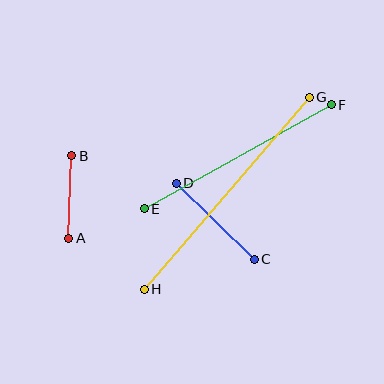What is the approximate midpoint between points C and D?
The midpoint is at approximately (215, 221) pixels.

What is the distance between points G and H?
The distance is approximately 253 pixels.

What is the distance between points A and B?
The distance is approximately 83 pixels.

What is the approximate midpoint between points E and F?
The midpoint is at approximately (238, 156) pixels.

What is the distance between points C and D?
The distance is approximately 109 pixels.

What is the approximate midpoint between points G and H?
The midpoint is at approximately (227, 193) pixels.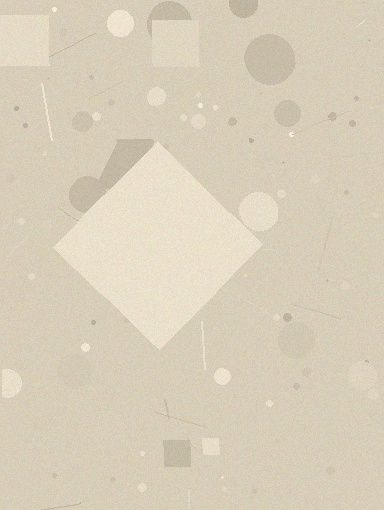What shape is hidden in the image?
A diamond is hidden in the image.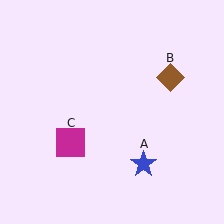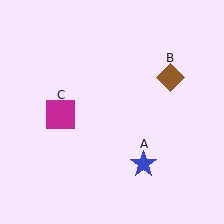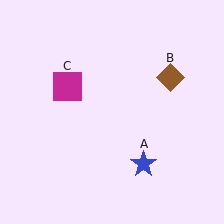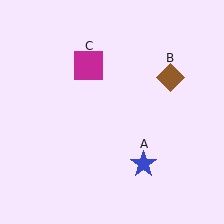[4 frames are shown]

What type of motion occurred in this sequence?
The magenta square (object C) rotated clockwise around the center of the scene.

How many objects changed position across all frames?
1 object changed position: magenta square (object C).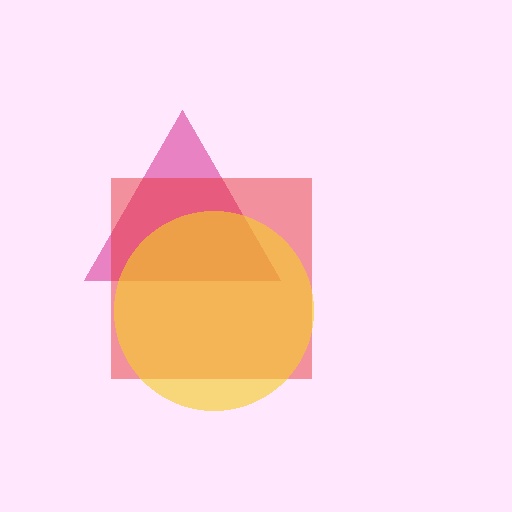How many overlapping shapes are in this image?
There are 3 overlapping shapes in the image.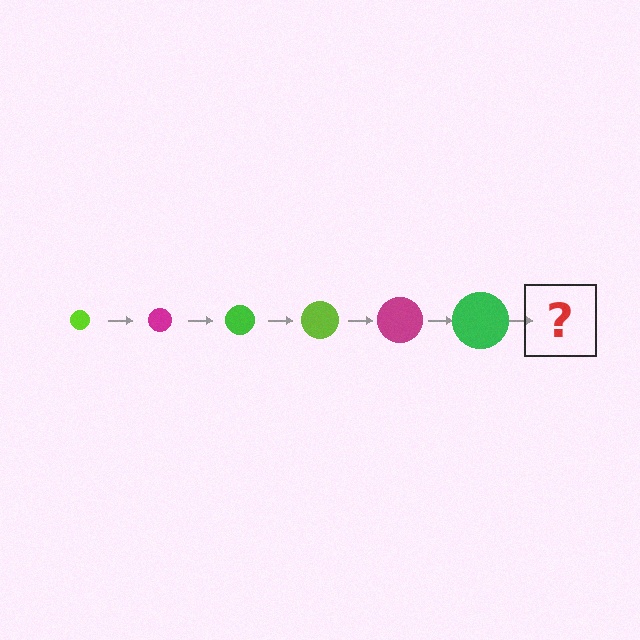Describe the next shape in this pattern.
It should be a lime circle, larger than the previous one.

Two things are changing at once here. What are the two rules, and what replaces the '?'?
The two rules are that the circle grows larger each step and the color cycles through lime, magenta, and green. The '?' should be a lime circle, larger than the previous one.